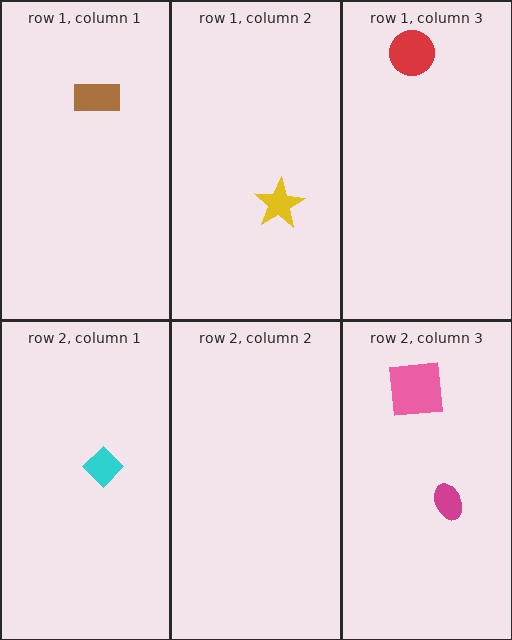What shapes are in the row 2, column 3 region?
The pink square, the magenta ellipse.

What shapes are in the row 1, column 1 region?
The brown rectangle.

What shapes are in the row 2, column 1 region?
The cyan diamond.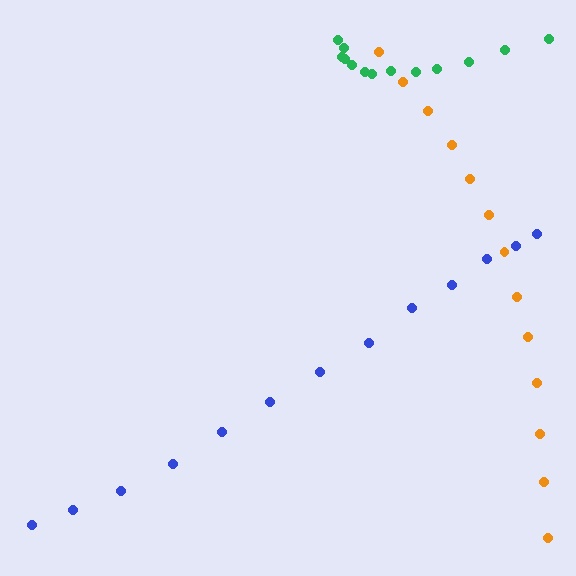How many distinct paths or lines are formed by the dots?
There are 3 distinct paths.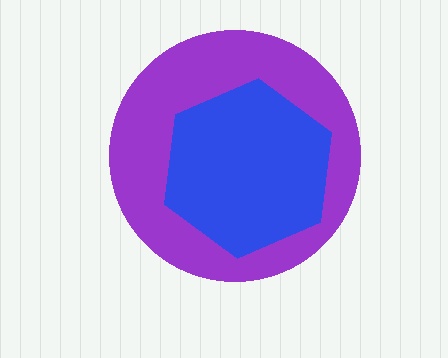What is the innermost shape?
The blue hexagon.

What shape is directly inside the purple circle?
The blue hexagon.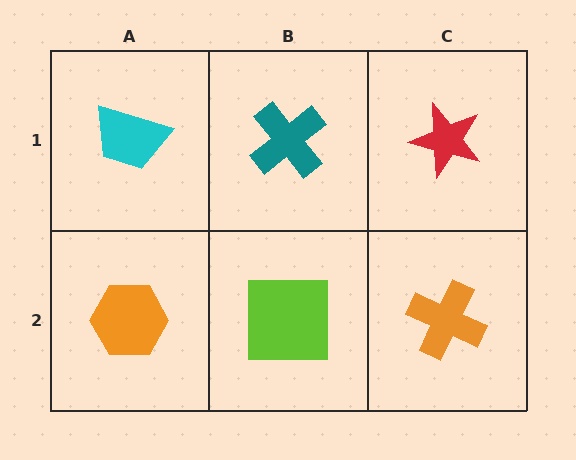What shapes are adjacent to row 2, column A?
A cyan trapezoid (row 1, column A), a lime square (row 2, column B).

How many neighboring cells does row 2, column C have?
2.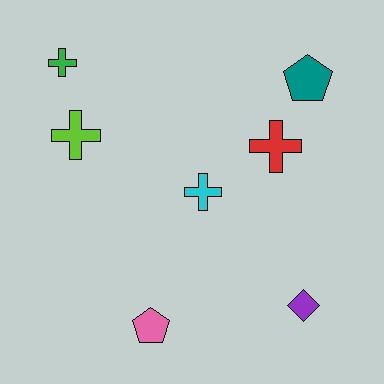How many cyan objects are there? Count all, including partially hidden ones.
There is 1 cyan object.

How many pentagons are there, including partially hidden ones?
There are 2 pentagons.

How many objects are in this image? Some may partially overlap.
There are 7 objects.